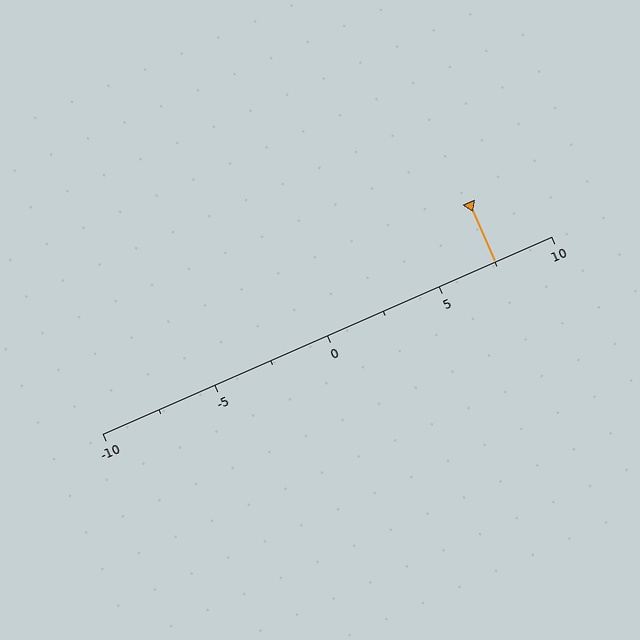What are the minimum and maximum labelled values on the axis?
The axis runs from -10 to 10.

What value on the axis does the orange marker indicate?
The marker indicates approximately 7.5.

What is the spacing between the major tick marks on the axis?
The major ticks are spaced 5 apart.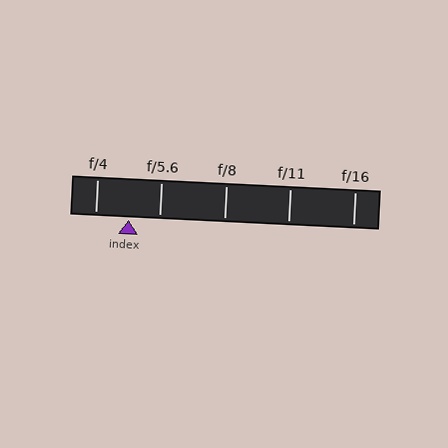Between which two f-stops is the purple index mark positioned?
The index mark is between f/4 and f/5.6.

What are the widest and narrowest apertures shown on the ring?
The widest aperture shown is f/4 and the narrowest is f/16.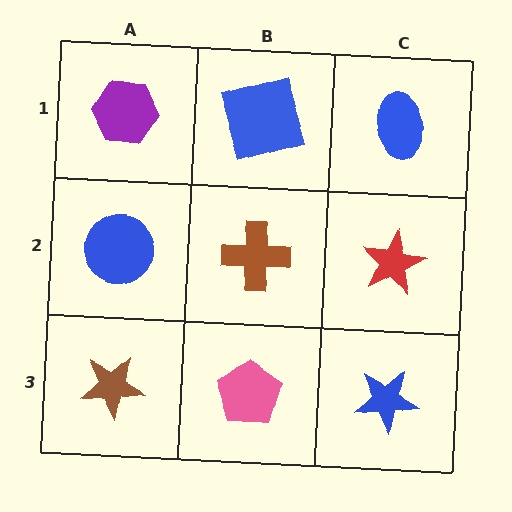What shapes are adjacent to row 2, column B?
A blue square (row 1, column B), a pink pentagon (row 3, column B), a blue circle (row 2, column A), a red star (row 2, column C).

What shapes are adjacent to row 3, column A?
A blue circle (row 2, column A), a pink pentagon (row 3, column B).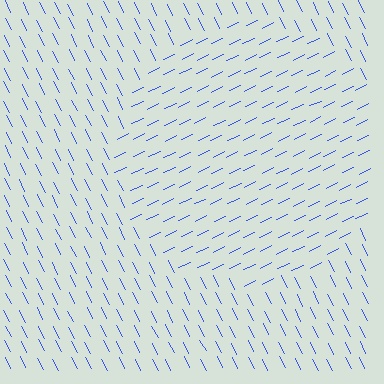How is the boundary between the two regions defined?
The boundary is defined purely by a change in line orientation (approximately 89 degrees difference). All lines are the same color and thickness.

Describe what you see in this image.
The image is filled with small blue line segments. A circle region in the image has lines oriented differently from the surrounding lines, creating a visible texture boundary.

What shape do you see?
I see a circle.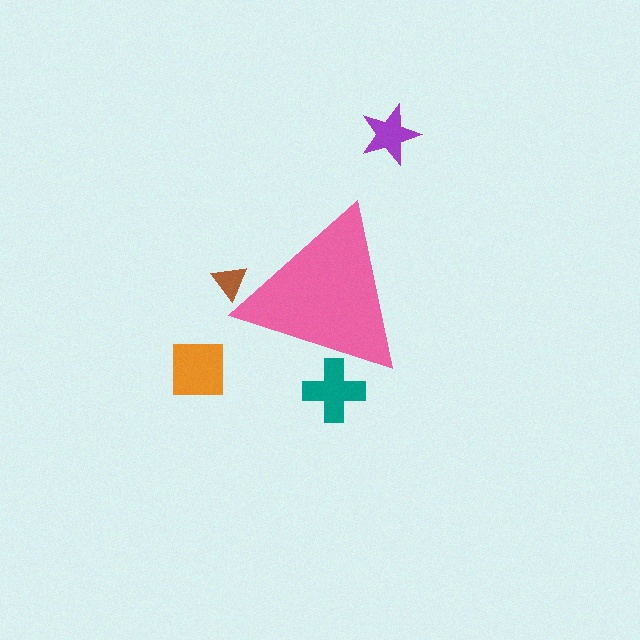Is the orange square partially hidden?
No, the orange square is fully visible.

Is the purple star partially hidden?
No, the purple star is fully visible.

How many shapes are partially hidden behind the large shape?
2 shapes are partially hidden.